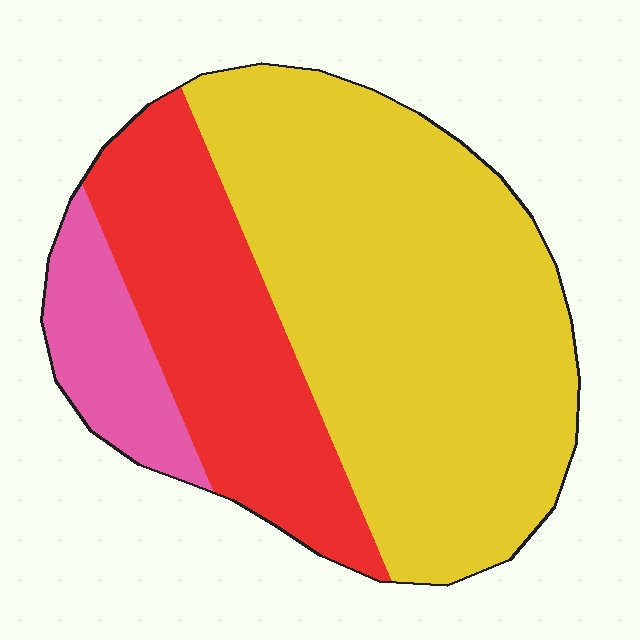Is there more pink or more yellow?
Yellow.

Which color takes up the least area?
Pink, at roughly 10%.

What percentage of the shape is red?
Red covers 28% of the shape.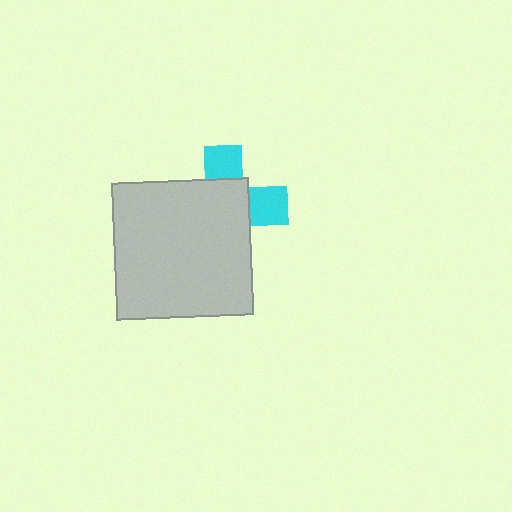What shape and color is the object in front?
The object in front is a light gray square.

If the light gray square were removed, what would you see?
You would see the complete cyan cross.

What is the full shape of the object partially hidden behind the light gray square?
The partially hidden object is a cyan cross.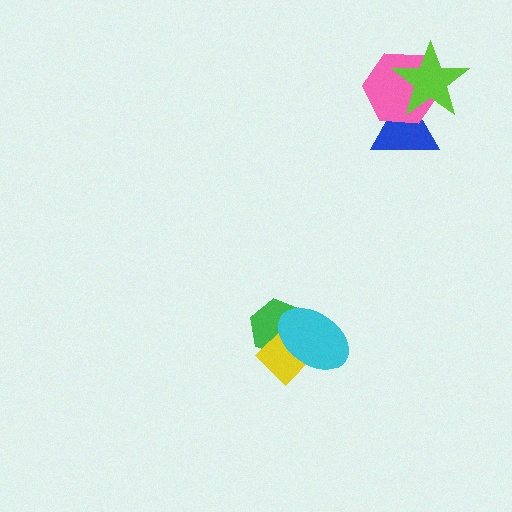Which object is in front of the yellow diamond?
The cyan ellipse is in front of the yellow diamond.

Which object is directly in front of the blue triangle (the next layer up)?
The pink hexagon is directly in front of the blue triangle.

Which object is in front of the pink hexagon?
The lime star is in front of the pink hexagon.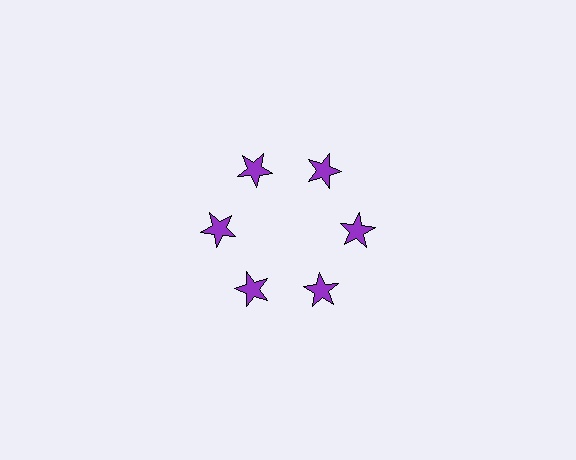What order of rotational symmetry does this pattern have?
This pattern has 6-fold rotational symmetry.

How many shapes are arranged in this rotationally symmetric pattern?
There are 6 shapes, arranged in 6 groups of 1.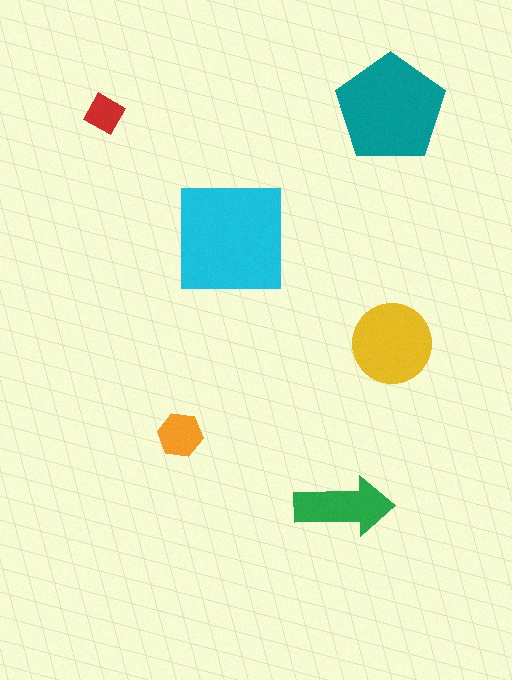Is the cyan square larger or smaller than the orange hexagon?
Larger.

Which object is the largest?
The cyan square.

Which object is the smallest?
The red diamond.